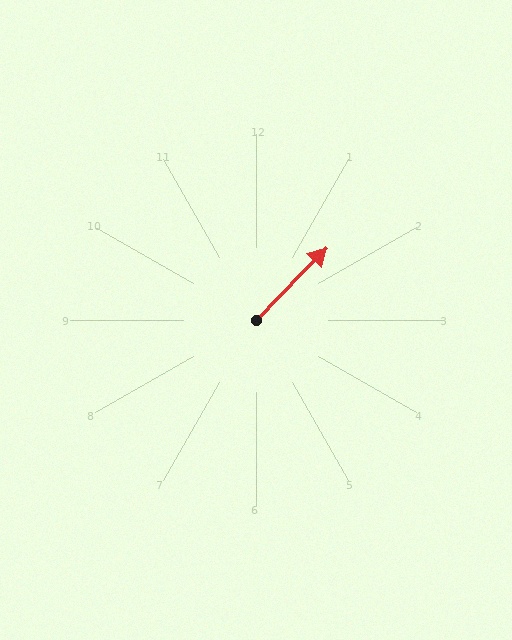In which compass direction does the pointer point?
Northeast.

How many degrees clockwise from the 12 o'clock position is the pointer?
Approximately 44 degrees.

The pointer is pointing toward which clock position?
Roughly 1 o'clock.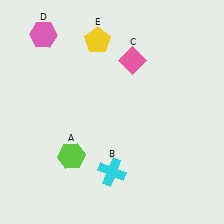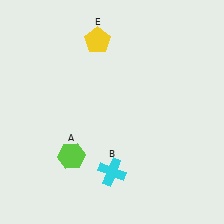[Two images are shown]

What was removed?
The pink diamond (C), the pink hexagon (D) were removed in Image 2.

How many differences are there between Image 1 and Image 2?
There are 2 differences between the two images.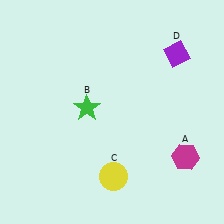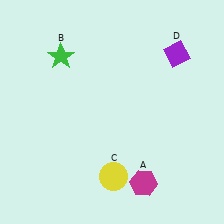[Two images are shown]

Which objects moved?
The objects that moved are: the magenta hexagon (A), the green star (B).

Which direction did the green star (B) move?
The green star (B) moved up.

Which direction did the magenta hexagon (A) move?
The magenta hexagon (A) moved left.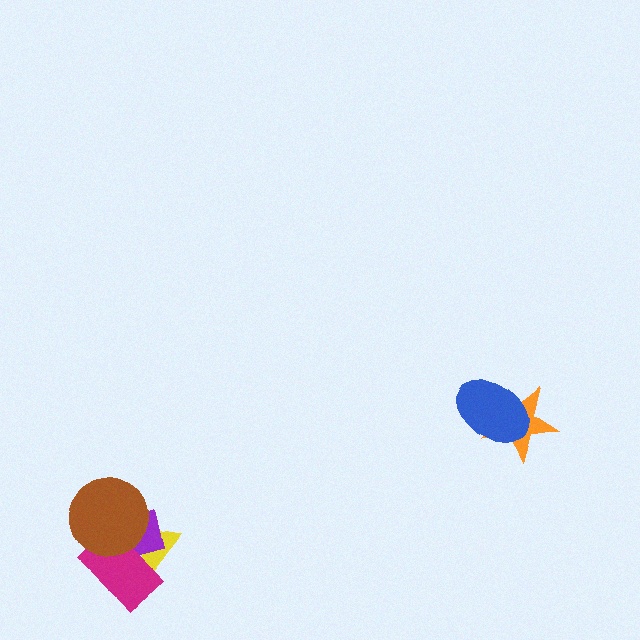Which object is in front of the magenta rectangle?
The brown circle is in front of the magenta rectangle.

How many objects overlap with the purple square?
3 objects overlap with the purple square.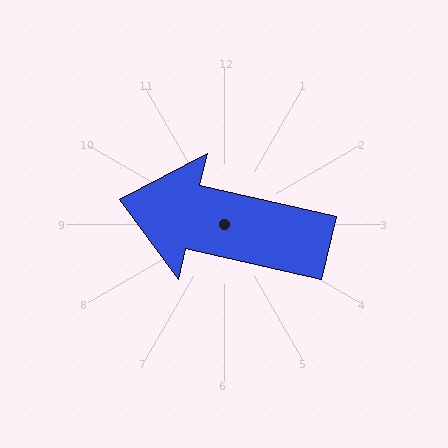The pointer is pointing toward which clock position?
Roughly 9 o'clock.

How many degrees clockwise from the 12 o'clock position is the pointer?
Approximately 283 degrees.